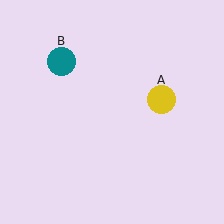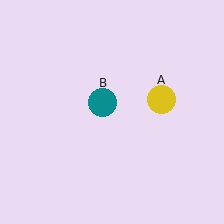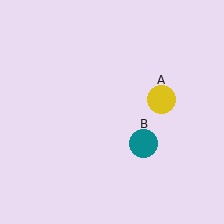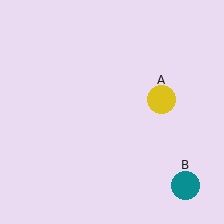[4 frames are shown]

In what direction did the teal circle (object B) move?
The teal circle (object B) moved down and to the right.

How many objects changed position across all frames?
1 object changed position: teal circle (object B).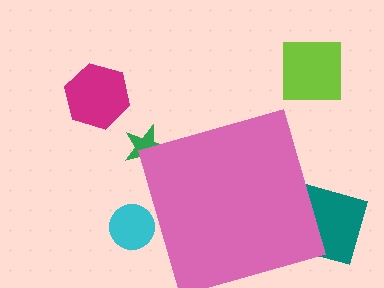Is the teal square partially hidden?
Yes, the teal square is partially hidden behind the pink diamond.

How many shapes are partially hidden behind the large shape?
3 shapes are partially hidden.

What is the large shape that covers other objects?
A pink diamond.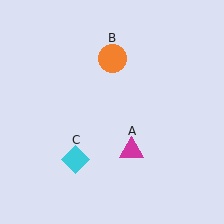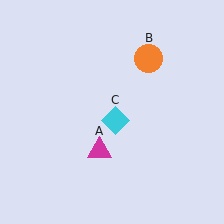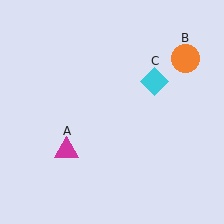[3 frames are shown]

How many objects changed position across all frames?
3 objects changed position: magenta triangle (object A), orange circle (object B), cyan diamond (object C).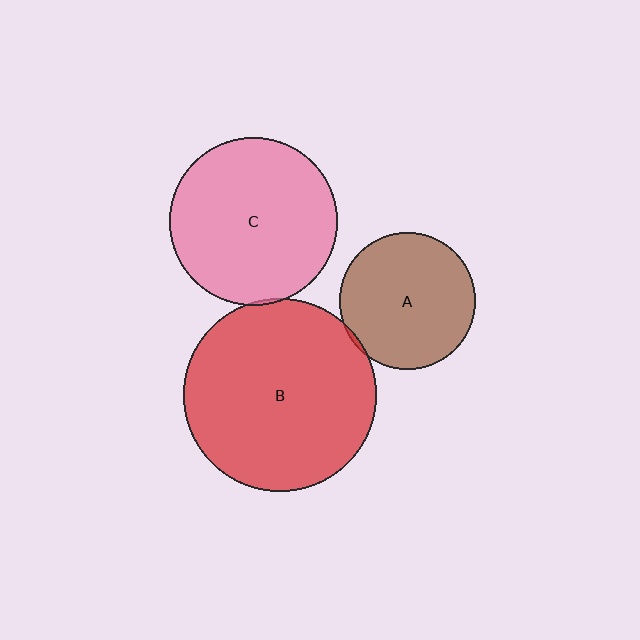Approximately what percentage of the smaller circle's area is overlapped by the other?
Approximately 5%.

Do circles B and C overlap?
Yes.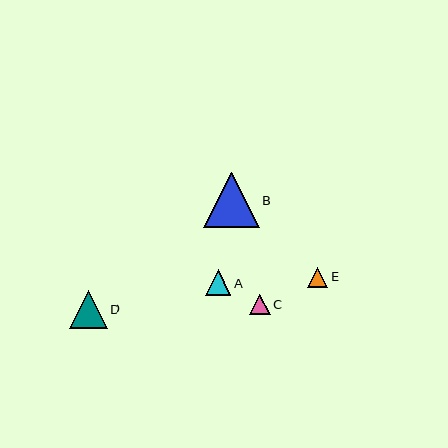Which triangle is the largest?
Triangle B is the largest with a size of approximately 56 pixels.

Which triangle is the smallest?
Triangle E is the smallest with a size of approximately 20 pixels.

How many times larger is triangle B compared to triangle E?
Triangle B is approximately 2.8 times the size of triangle E.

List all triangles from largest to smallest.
From largest to smallest: B, D, A, C, E.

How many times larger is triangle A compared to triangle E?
Triangle A is approximately 1.3 times the size of triangle E.